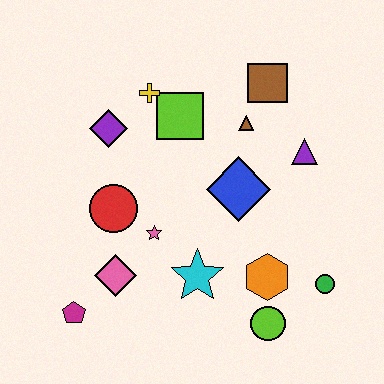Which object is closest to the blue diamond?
The brown triangle is closest to the blue diamond.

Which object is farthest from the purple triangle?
The magenta pentagon is farthest from the purple triangle.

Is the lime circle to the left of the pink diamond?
No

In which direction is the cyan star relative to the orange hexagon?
The cyan star is to the left of the orange hexagon.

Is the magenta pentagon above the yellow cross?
No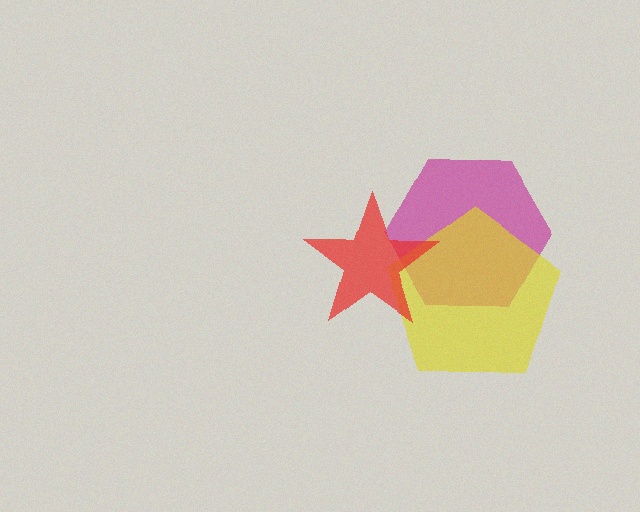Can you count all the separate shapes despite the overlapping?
Yes, there are 3 separate shapes.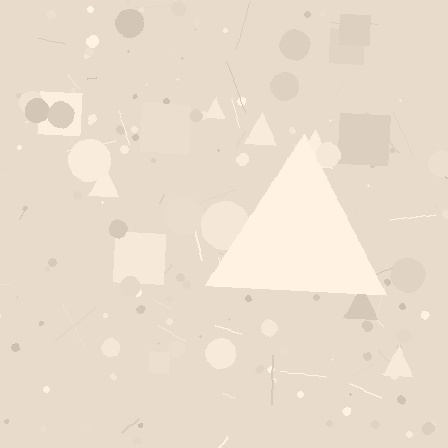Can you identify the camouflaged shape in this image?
The camouflaged shape is a triangle.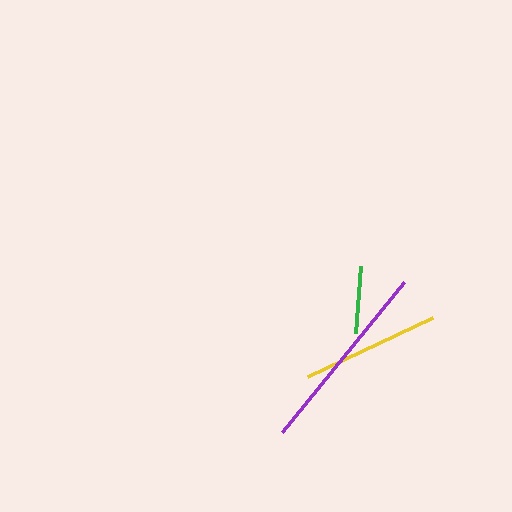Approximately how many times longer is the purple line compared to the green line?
The purple line is approximately 2.9 times the length of the green line.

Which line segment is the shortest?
The green line is the shortest at approximately 68 pixels.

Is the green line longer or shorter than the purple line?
The purple line is longer than the green line.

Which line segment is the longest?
The purple line is the longest at approximately 194 pixels.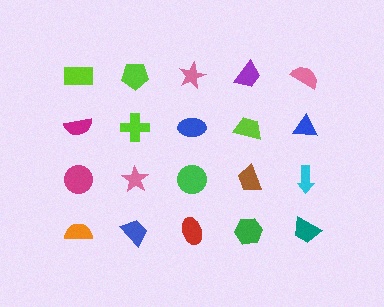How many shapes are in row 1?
5 shapes.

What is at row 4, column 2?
A blue trapezoid.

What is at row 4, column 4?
A green hexagon.